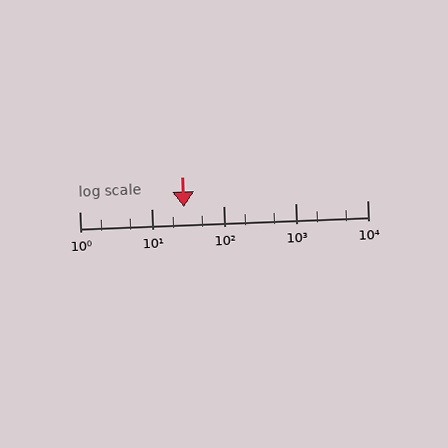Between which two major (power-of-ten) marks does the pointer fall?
The pointer is between 10 and 100.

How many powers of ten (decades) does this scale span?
The scale spans 4 decades, from 1 to 10000.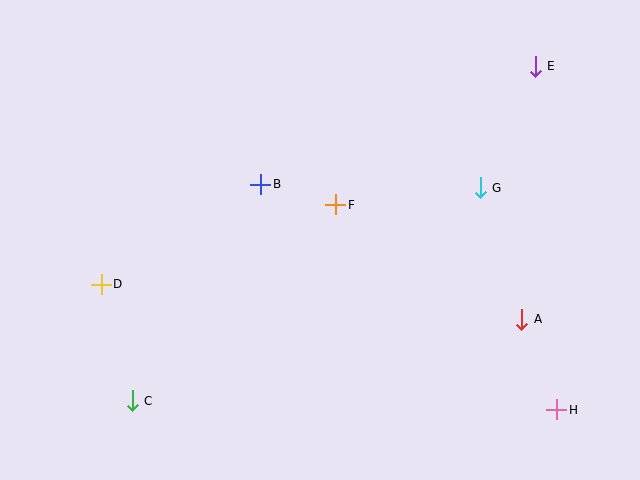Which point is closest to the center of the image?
Point F at (336, 205) is closest to the center.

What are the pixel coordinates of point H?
Point H is at (557, 410).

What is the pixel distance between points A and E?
The distance between A and E is 253 pixels.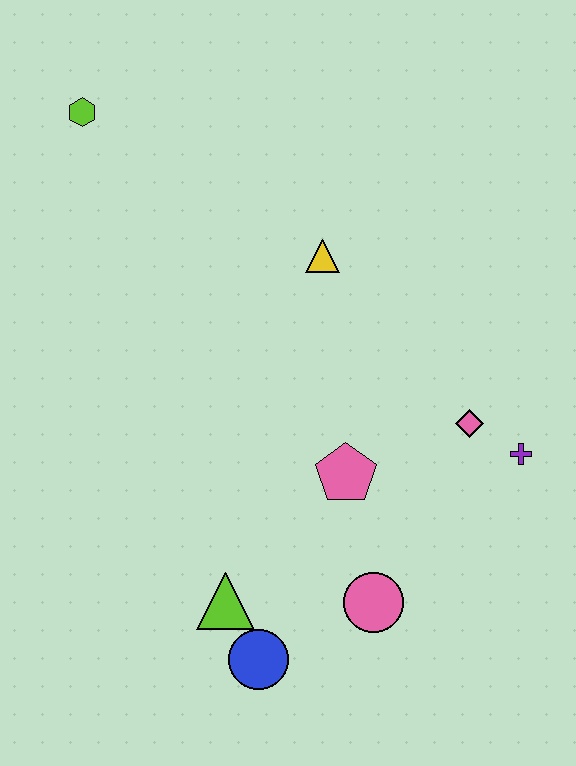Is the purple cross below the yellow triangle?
Yes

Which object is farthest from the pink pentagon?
The lime hexagon is farthest from the pink pentagon.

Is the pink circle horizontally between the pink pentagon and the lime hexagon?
No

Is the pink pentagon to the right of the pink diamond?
No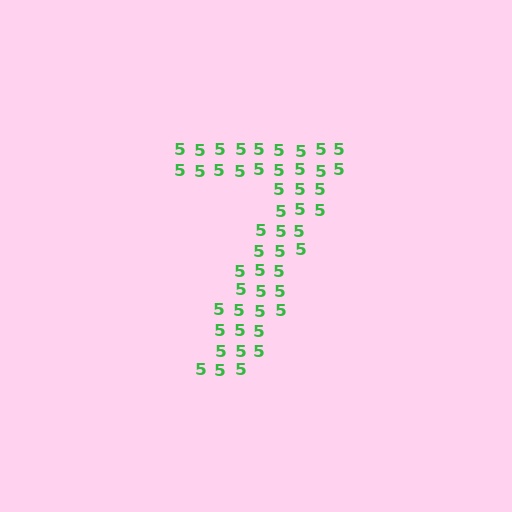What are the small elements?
The small elements are digit 5's.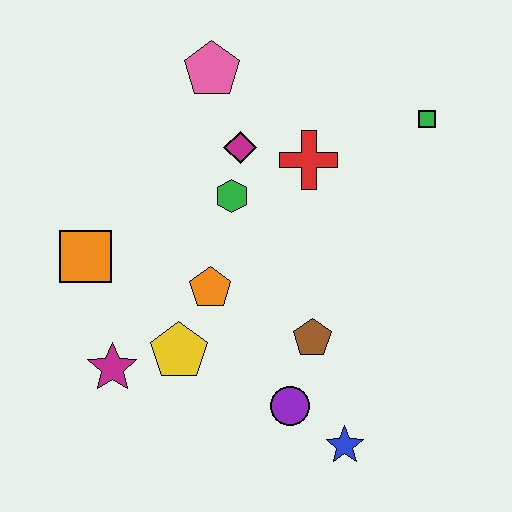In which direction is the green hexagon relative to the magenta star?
The green hexagon is above the magenta star.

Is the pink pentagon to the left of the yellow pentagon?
No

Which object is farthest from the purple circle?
The pink pentagon is farthest from the purple circle.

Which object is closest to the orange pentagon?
The yellow pentagon is closest to the orange pentagon.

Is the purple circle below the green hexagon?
Yes